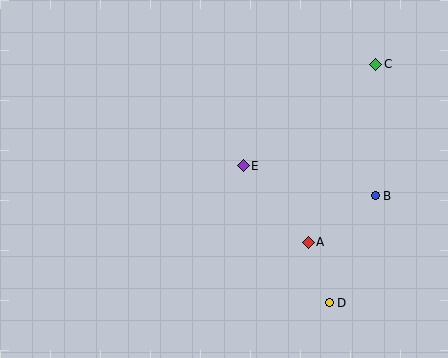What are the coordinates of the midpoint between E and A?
The midpoint between E and A is at (276, 204).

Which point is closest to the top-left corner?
Point E is closest to the top-left corner.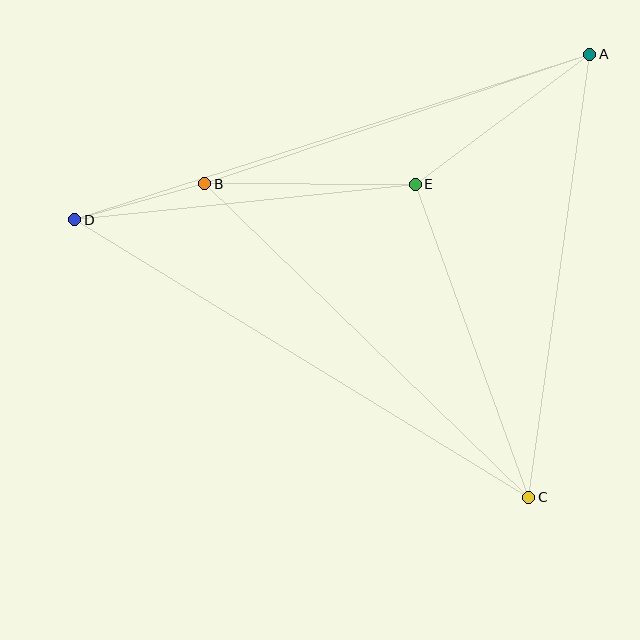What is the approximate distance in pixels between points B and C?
The distance between B and C is approximately 451 pixels.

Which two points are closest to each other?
Points B and D are closest to each other.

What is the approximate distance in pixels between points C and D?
The distance between C and D is approximately 532 pixels.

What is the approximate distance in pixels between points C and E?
The distance between C and E is approximately 333 pixels.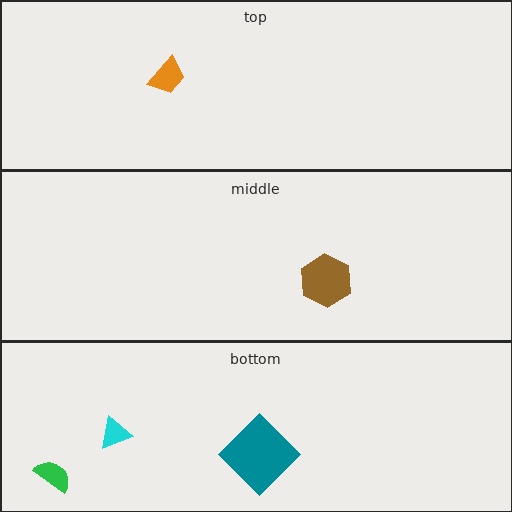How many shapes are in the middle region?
1.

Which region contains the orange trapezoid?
The top region.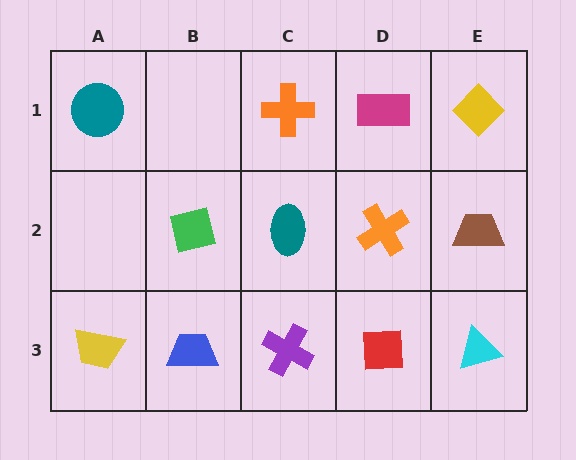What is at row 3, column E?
A cyan triangle.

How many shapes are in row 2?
4 shapes.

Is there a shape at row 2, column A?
No, that cell is empty.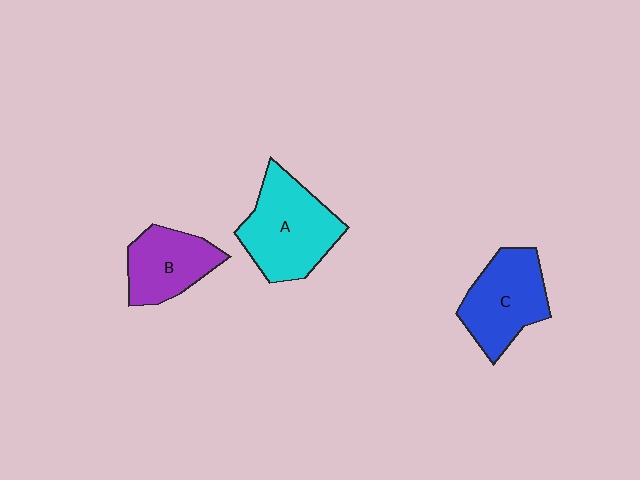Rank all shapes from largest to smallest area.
From largest to smallest: A (cyan), C (blue), B (purple).